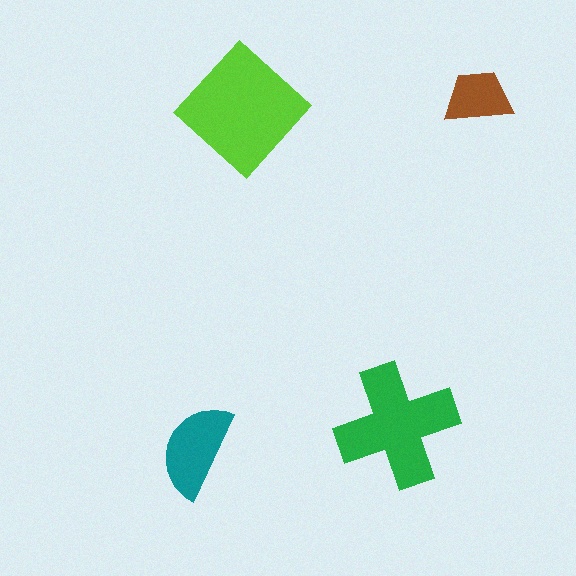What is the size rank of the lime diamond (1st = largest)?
1st.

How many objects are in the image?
There are 4 objects in the image.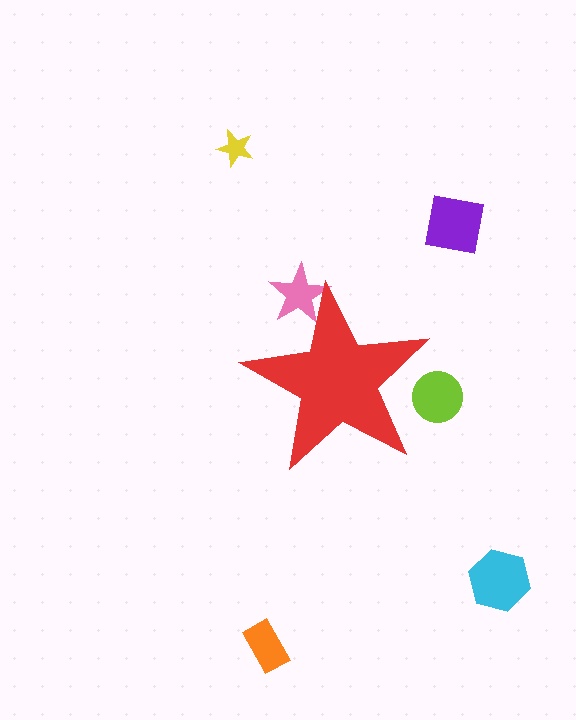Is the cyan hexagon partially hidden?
No, the cyan hexagon is fully visible.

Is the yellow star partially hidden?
No, the yellow star is fully visible.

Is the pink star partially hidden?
Yes, the pink star is partially hidden behind the red star.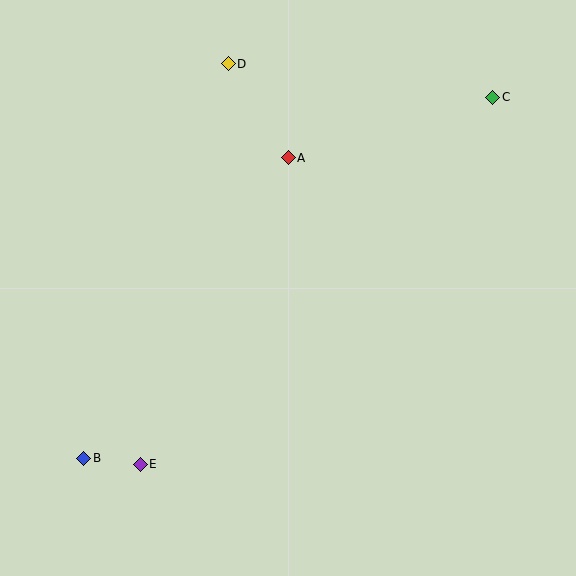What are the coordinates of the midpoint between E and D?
The midpoint between E and D is at (184, 264).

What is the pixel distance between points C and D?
The distance between C and D is 266 pixels.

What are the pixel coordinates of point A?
Point A is at (288, 158).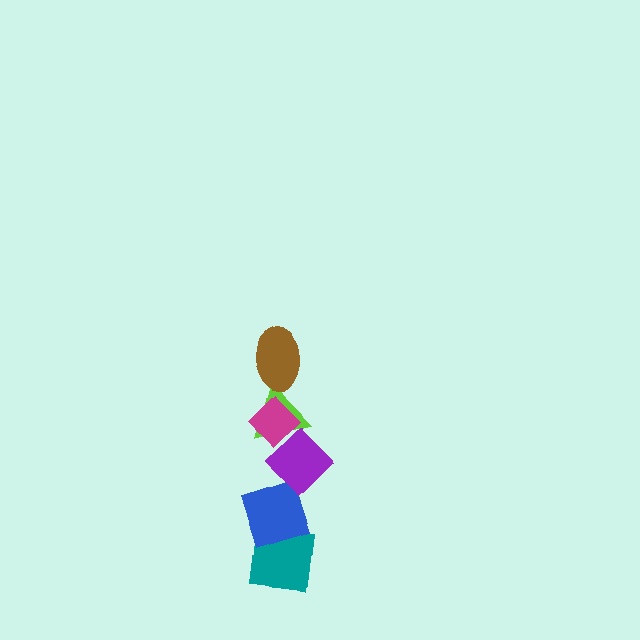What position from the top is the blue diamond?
The blue diamond is 5th from the top.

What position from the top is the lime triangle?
The lime triangle is 3rd from the top.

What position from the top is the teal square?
The teal square is 6th from the top.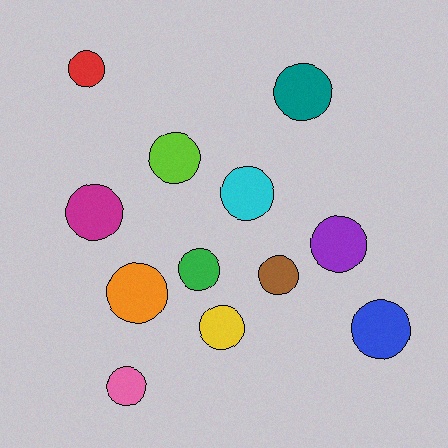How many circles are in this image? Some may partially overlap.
There are 12 circles.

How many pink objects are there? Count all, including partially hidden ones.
There is 1 pink object.